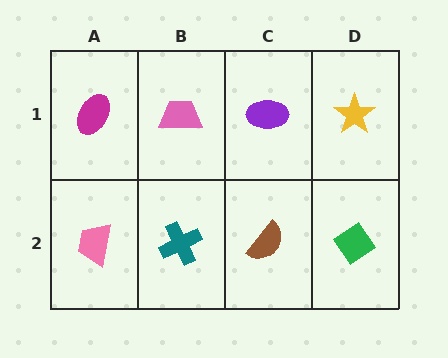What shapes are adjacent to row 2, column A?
A magenta ellipse (row 1, column A), a teal cross (row 2, column B).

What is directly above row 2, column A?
A magenta ellipse.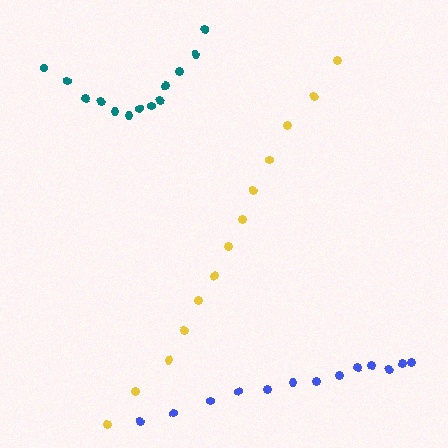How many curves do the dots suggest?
There are 3 distinct paths.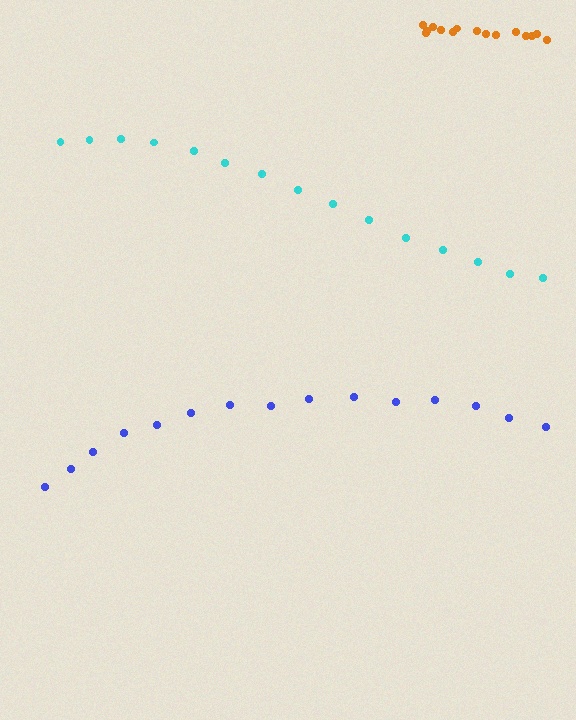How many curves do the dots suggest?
There are 3 distinct paths.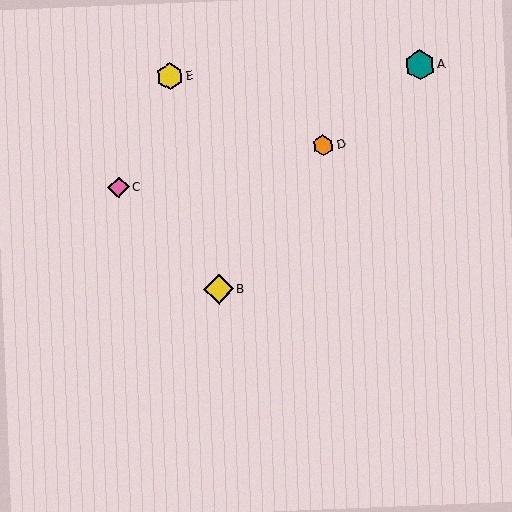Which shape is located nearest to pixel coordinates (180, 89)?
The yellow hexagon (labeled E) at (170, 77) is nearest to that location.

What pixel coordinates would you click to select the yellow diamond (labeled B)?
Click at (218, 289) to select the yellow diamond B.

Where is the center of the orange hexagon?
The center of the orange hexagon is at (323, 145).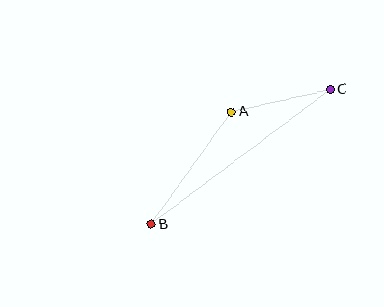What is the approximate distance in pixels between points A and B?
The distance between A and B is approximately 138 pixels.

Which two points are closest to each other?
Points A and C are closest to each other.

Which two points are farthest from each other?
Points B and C are farthest from each other.